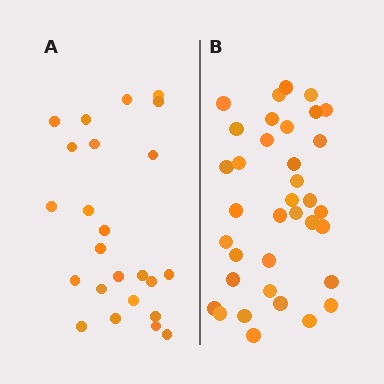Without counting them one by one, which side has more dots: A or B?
Region B (the right region) has more dots.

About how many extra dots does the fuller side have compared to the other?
Region B has roughly 12 or so more dots than region A.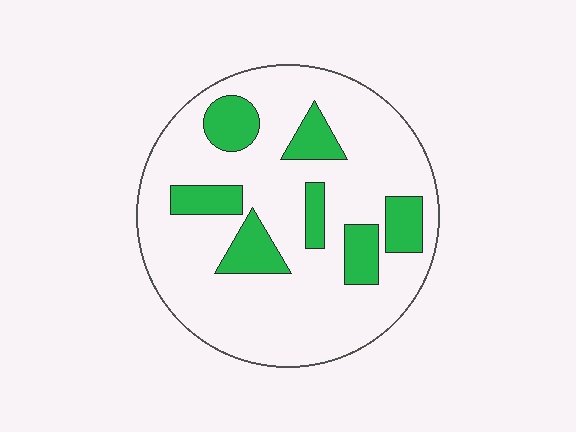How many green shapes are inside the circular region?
7.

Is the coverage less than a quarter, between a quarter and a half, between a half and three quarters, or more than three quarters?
Less than a quarter.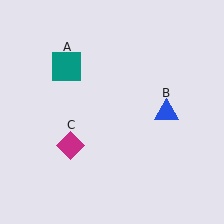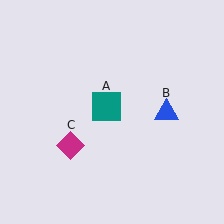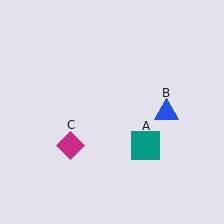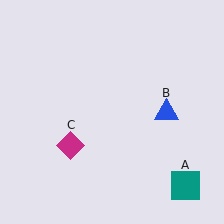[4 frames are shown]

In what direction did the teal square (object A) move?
The teal square (object A) moved down and to the right.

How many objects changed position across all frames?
1 object changed position: teal square (object A).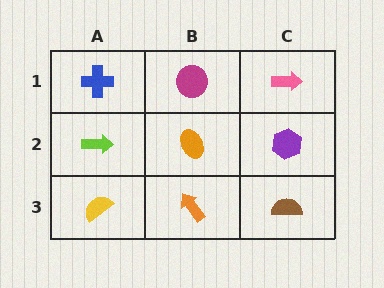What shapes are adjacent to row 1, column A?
A lime arrow (row 2, column A), a magenta circle (row 1, column B).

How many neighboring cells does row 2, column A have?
3.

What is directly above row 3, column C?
A purple hexagon.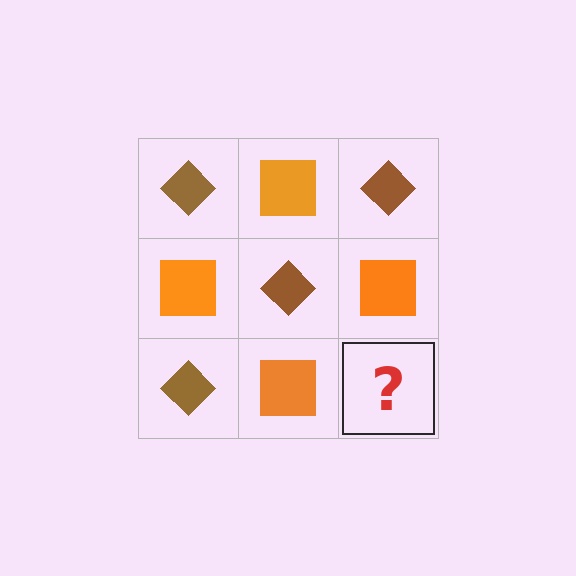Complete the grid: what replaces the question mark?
The question mark should be replaced with a brown diamond.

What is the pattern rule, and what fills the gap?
The rule is that it alternates brown diamond and orange square in a checkerboard pattern. The gap should be filled with a brown diamond.